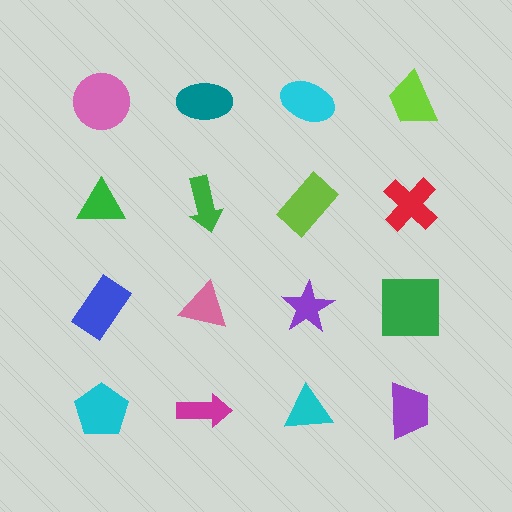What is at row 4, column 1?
A cyan pentagon.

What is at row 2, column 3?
A lime rectangle.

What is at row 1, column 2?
A teal ellipse.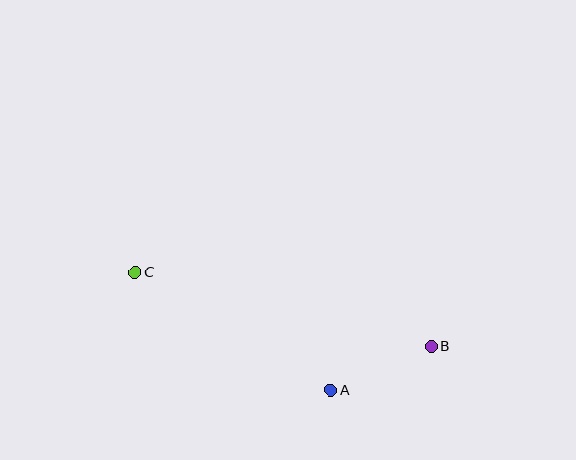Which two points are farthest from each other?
Points B and C are farthest from each other.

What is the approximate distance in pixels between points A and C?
The distance between A and C is approximately 228 pixels.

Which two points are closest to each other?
Points A and B are closest to each other.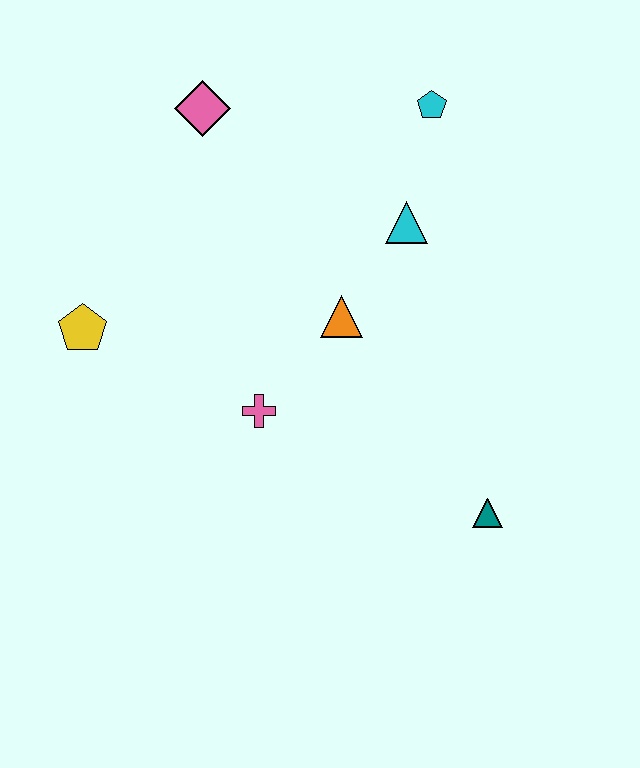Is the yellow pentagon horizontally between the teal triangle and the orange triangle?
No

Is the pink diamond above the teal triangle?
Yes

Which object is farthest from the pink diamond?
The teal triangle is farthest from the pink diamond.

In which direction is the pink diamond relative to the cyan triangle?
The pink diamond is to the left of the cyan triangle.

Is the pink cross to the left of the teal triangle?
Yes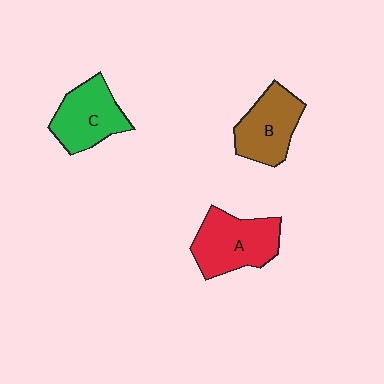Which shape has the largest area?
Shape A (red).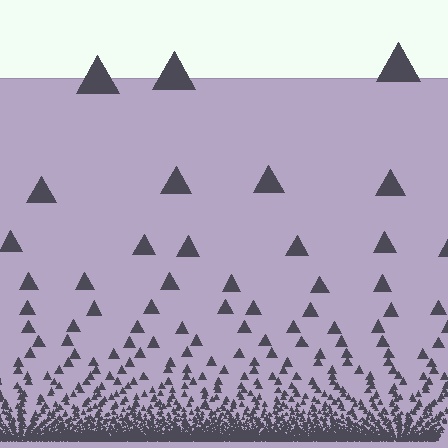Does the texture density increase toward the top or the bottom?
Density increases toward the bottom.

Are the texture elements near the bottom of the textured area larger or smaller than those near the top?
Smaller. The gradient is inverted — elements near the bottom are smaller and denser.